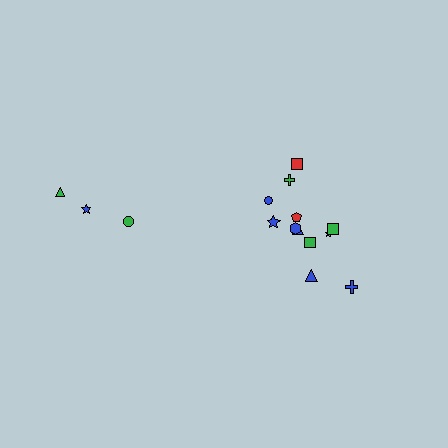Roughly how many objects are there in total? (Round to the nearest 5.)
Roughly 15 objects in total.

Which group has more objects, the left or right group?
The right group.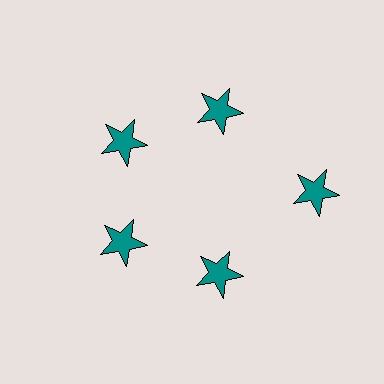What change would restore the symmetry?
The symmetry would be restored by moving it inward, back onto the ring so that all 5 stars sit at equal angles and equal distance from the center.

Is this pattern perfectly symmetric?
No. The 5 teal stars are arranged in a ring, but one element near the 3 o'clock position is pushed outward from the center, breaking the 5-fold rotational symmetry.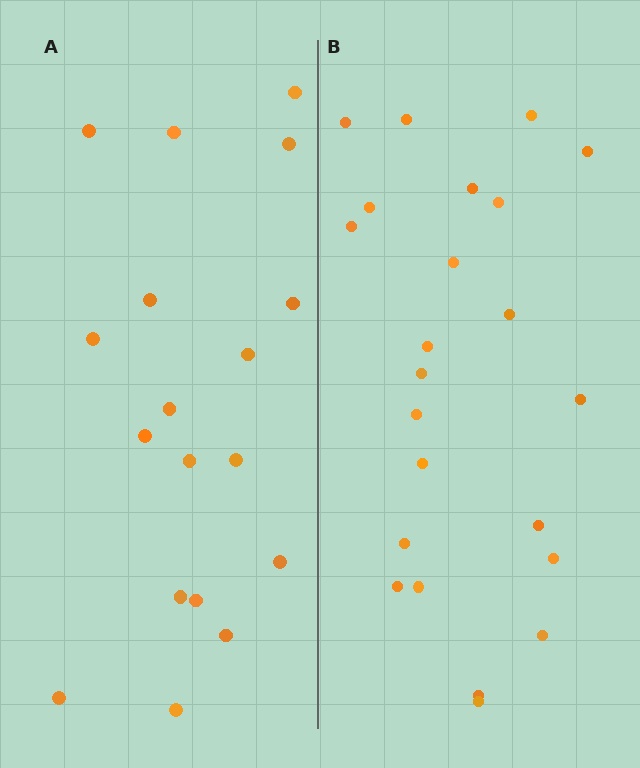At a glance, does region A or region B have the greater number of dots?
Region B (the right region) has more dots.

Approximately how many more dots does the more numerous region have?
Region B has about 5 more dots than region A.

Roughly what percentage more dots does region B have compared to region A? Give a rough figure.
About 30% more.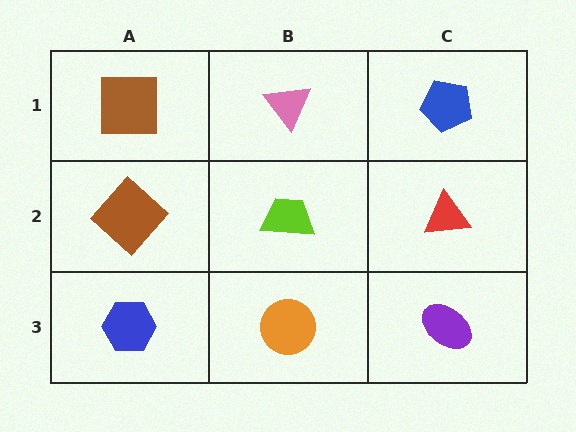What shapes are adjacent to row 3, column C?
A red triangle (row 2, column C), an orange circle (row 3, column B).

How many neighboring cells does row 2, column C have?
3.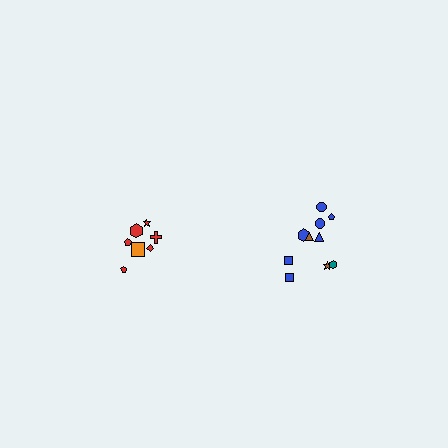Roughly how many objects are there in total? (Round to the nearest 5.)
Roughly 15 objects in total.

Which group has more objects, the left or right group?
The right group.